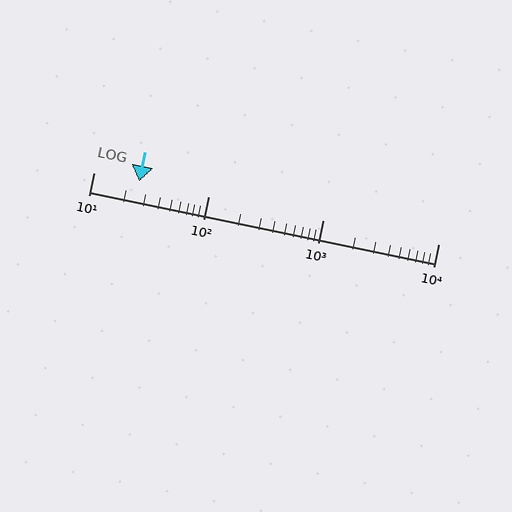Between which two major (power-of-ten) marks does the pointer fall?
The pointer is between 10 and 100.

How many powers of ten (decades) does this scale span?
The scale spans 3 decades, from 10 to 10000.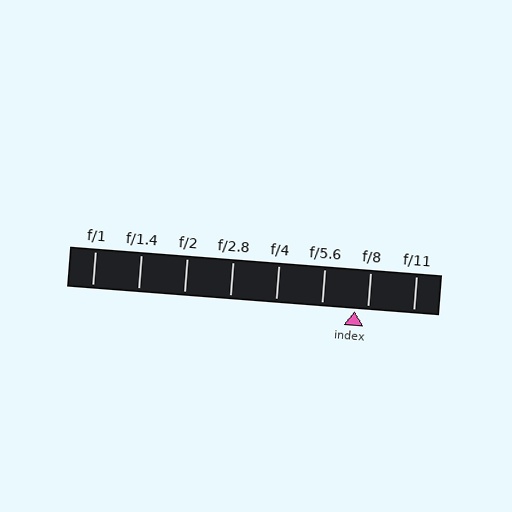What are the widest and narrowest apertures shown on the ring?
The widest aperture shown is f/1 and the narrowest is f/11.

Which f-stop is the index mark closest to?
The index mark is closest to f/8.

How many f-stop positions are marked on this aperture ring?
There are 8 f-stop positions marked.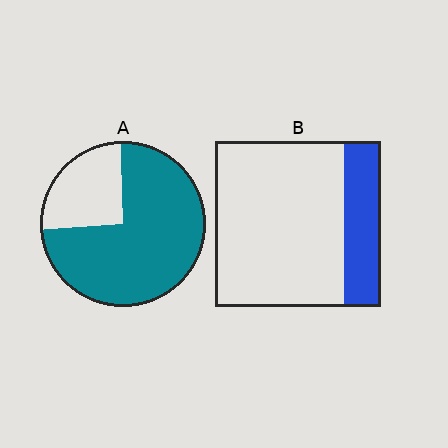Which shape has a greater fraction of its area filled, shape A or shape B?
Shape A.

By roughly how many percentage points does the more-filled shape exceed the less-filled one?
By roughly 50 percentage points (A over B).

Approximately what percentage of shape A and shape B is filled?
A is approximately 75% and B is approximately 20%.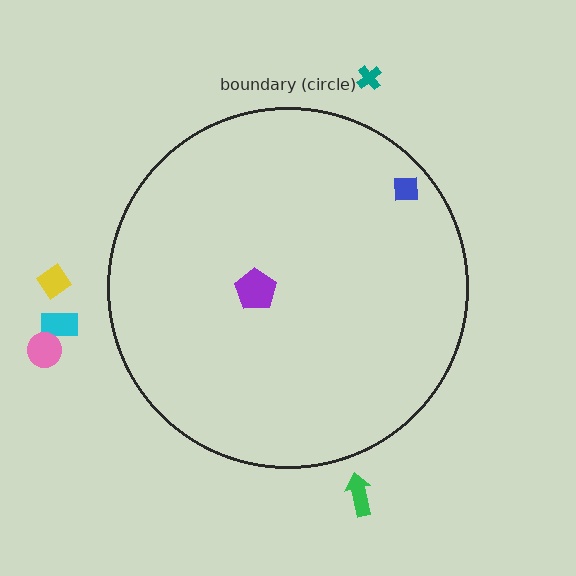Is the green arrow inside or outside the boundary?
Outside.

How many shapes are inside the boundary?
2 inside, 5 outside.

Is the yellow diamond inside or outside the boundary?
Outside.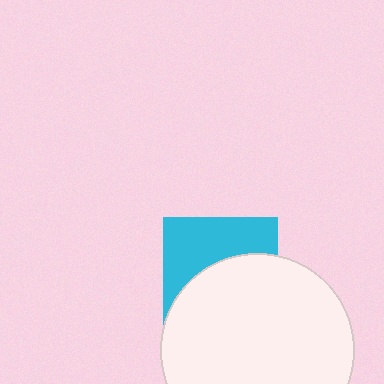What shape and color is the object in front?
The object in front is a white circle.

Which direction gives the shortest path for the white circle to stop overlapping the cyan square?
Moving down gives the shortest separation.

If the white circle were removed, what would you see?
You would see the complete cyan square.